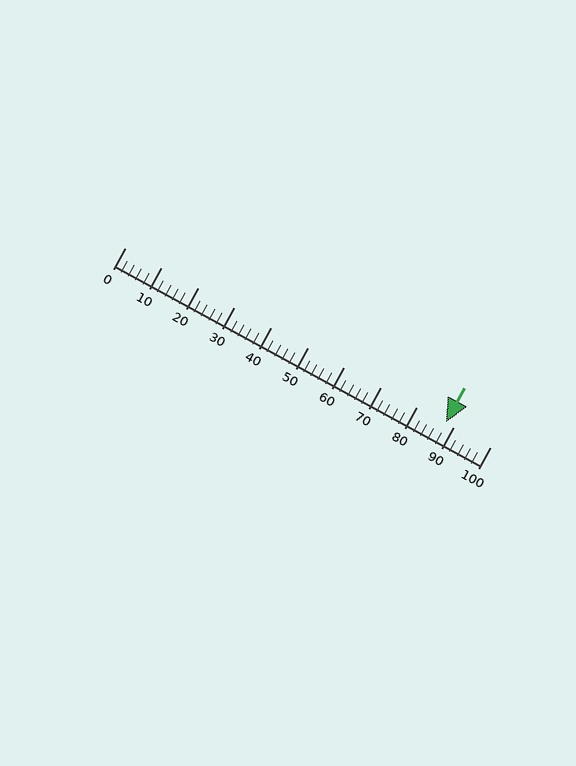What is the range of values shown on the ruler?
The ruler shows values from 0 to 100.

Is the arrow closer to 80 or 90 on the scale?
The arrow is closer to 90.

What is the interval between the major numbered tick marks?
The major tick marks are spaced 10 units apart.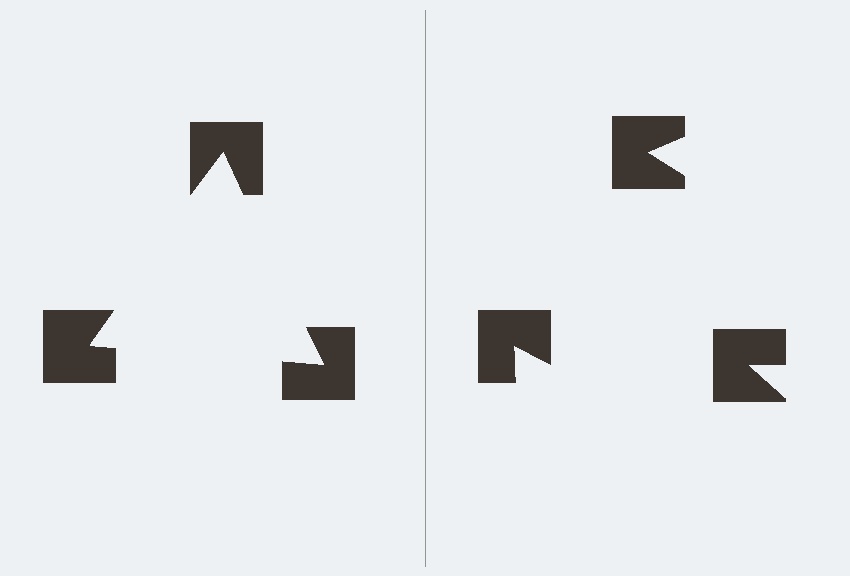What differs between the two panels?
The notched squares are positioned identically on both sides; only the wedge orientations differ. On the left they align to a triangle; on the right they are misaligned.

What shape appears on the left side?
An illusory triangle.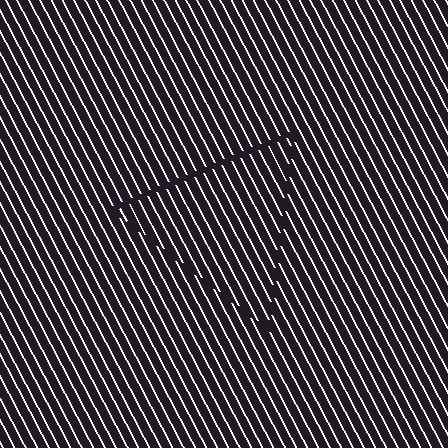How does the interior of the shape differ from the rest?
The interior of the shape contains the same grating, shifted by half a period — the contour is defined by the phase discontinuity where line-ends from the inner and outer gratings abut.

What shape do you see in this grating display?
An illusory triangle. The interior of the shape contains the same grating, shifted by half a period — the contour is defined by the phase discontinuity where line-ends from the inner and outer gratings abut.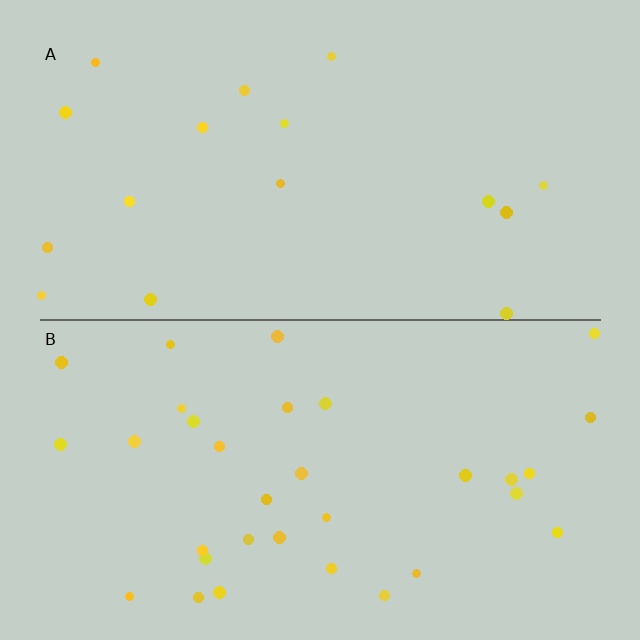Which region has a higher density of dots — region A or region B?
B (the bottom).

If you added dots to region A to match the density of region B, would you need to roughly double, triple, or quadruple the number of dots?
Approximately double.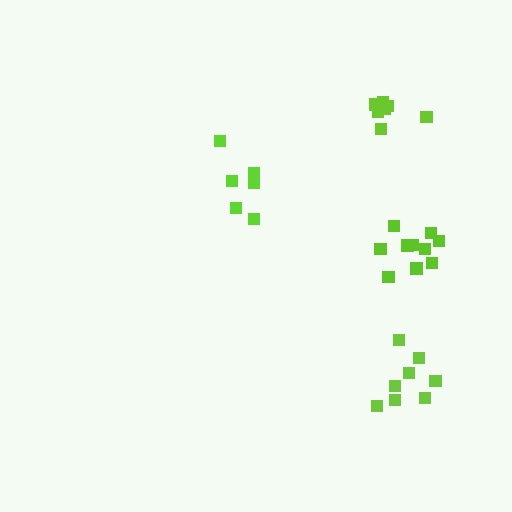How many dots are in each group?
Group 1: 8 dots, Group 2: 6 dots, Group 3: 10 dots, Group 4: 7 dots (31 total).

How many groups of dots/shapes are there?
There are 4 groups.